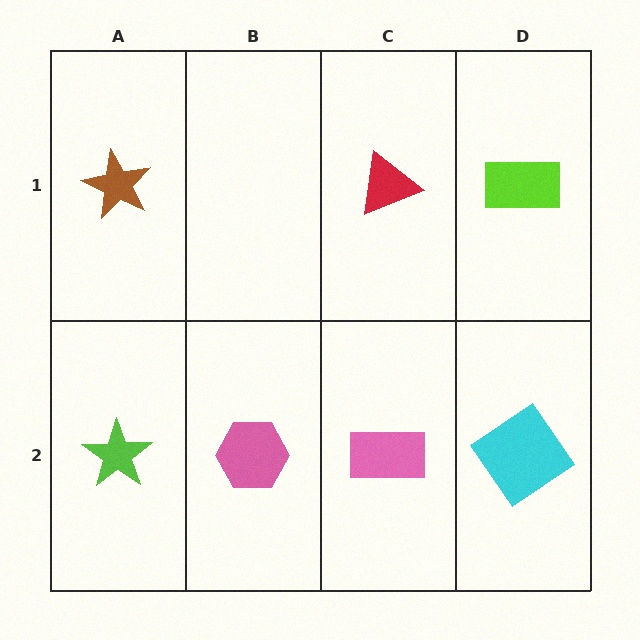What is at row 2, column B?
A pink hexagon.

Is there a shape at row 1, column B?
No, that cell is empty.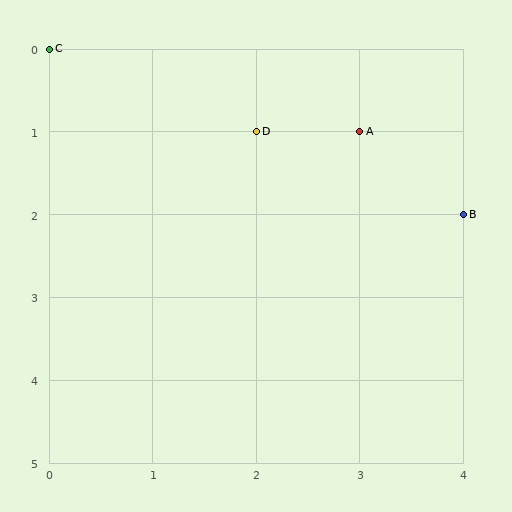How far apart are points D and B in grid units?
Points D and B are 2 columns and 1 row apart (about 2.2 grid units diagonally).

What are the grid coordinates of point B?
Point B is at grid coordinates (4, 2).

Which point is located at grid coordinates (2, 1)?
Point D is at (2, 1).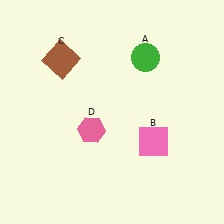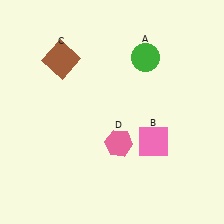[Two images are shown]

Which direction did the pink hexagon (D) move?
The pink hexagon (D) moved right.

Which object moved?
The pink hexagon (D) moved right.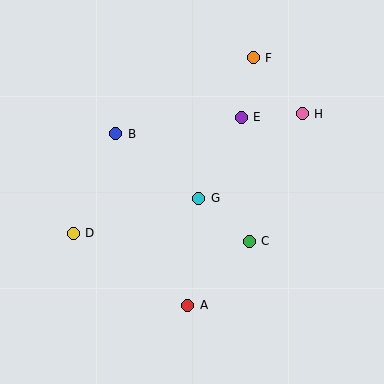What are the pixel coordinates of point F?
Point F is at (253, 58).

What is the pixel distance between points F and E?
The distance between F and E is 61 pixels.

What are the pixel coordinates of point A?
Point A is at (188, 305).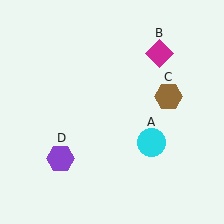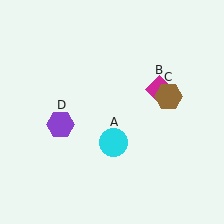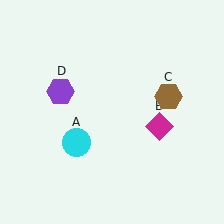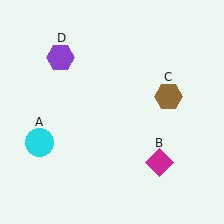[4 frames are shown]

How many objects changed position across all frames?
3 objects changed position: cyan circle (object A), magenta diamond (object B), purple hexagon (object D).